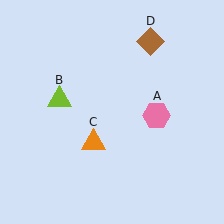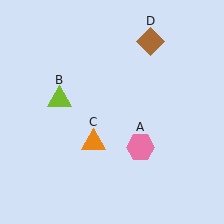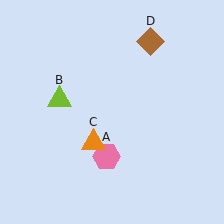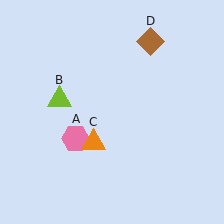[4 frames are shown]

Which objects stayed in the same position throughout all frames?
Lime triangle (object B) and orange triangle (object C) and brown diamond (object D) remained stationary.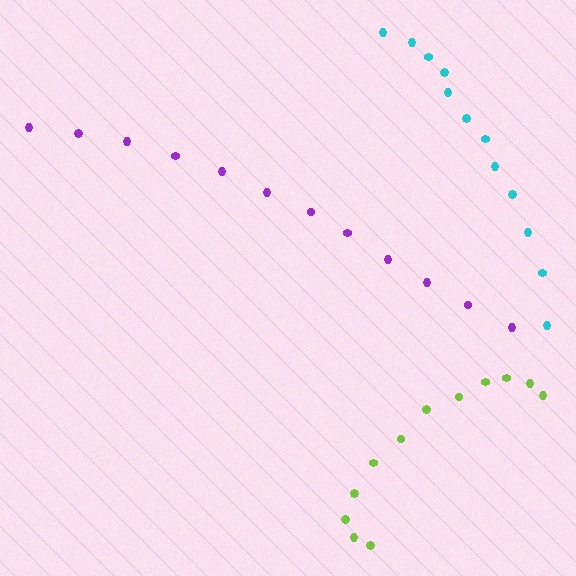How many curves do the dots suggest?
There are 3 distinct paths.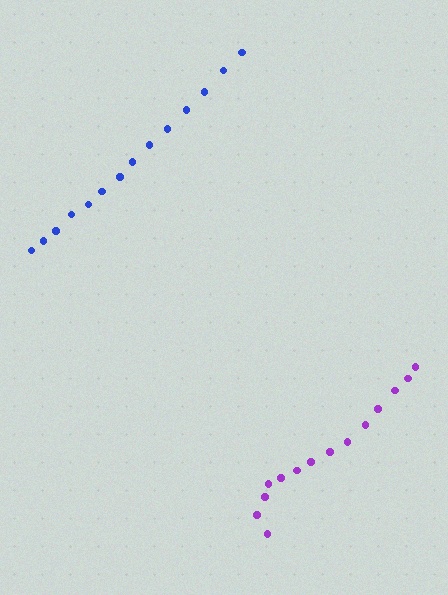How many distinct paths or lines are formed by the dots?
There are 2 distinct paths.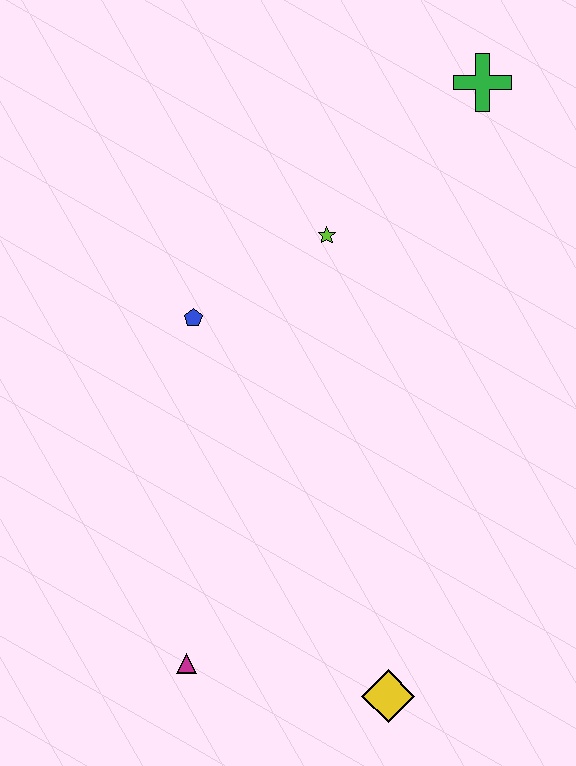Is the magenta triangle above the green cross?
No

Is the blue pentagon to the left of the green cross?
Yes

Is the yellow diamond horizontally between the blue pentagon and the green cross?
Yes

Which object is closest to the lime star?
The blue pentagon is closest to the lime star.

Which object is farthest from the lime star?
The yellow diamond is farthest from the lime star.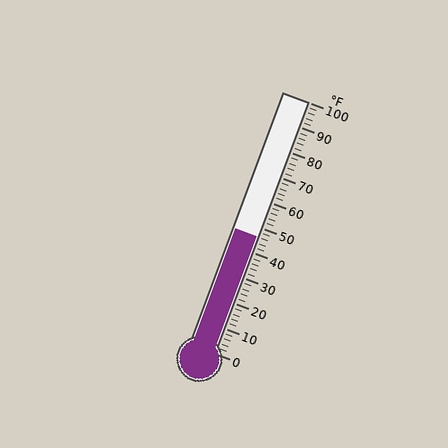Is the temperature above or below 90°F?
The temperature is below 90°F.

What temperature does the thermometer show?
The thermometer shows approximately 46°F.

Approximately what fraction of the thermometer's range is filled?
The thermometer is filled to approximately 45% of its range.